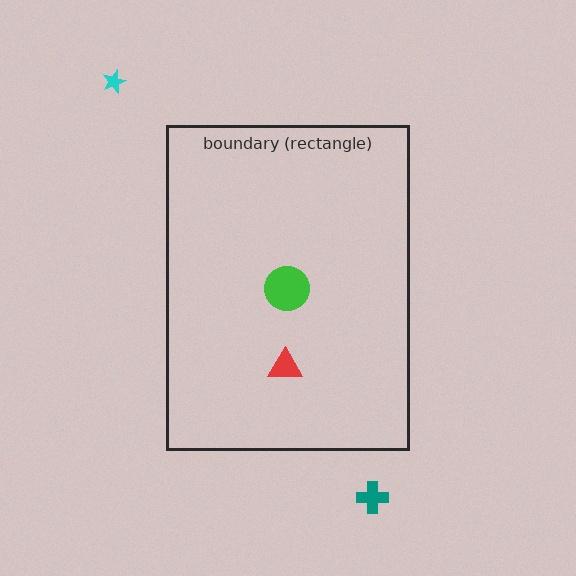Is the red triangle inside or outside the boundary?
Inside.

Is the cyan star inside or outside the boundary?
Outside.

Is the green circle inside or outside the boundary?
Inside.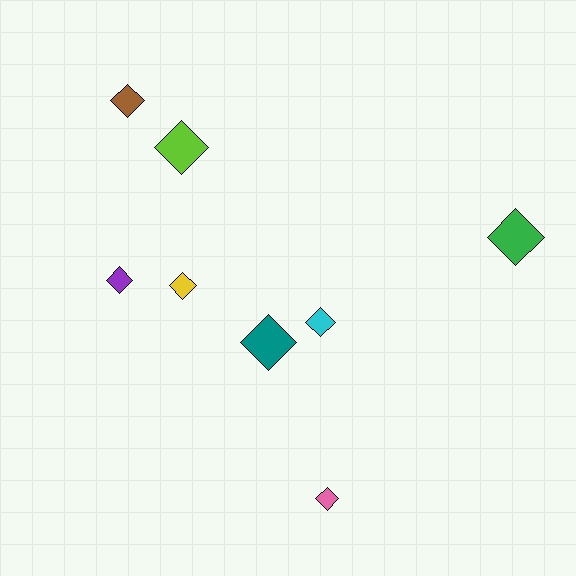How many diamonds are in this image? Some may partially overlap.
There are 8 diamonds.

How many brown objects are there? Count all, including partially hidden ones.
There is 1 brown object.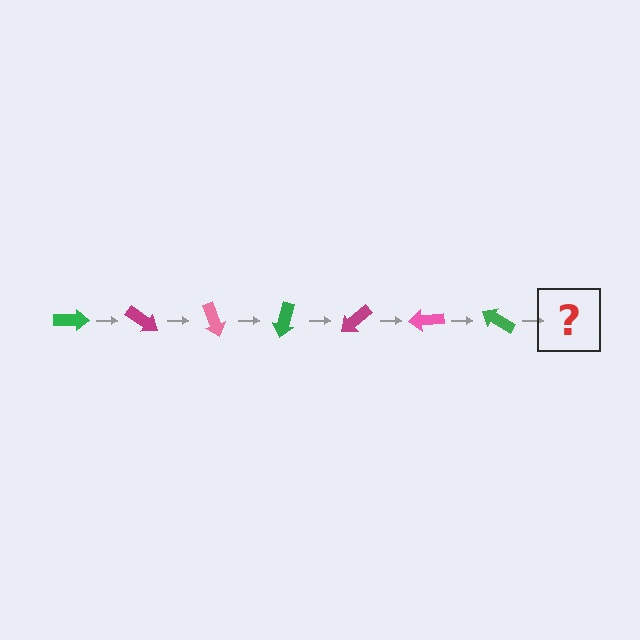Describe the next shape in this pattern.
It should be a magenta arrow, rotated 245 degrees from the start.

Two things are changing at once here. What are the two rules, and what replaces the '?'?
The two rules are that it rotates 35 degrees each step and the color cycles through green, magenta, and pink. The '?' should be a magenta arrow, rotated 245 degrees from the start.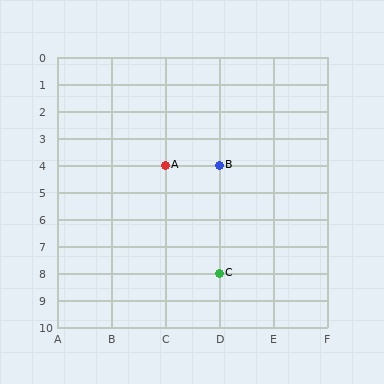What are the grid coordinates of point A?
Point A is at grid coordinates (C, 4).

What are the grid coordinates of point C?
Point C is at grid coordinates (D, 8).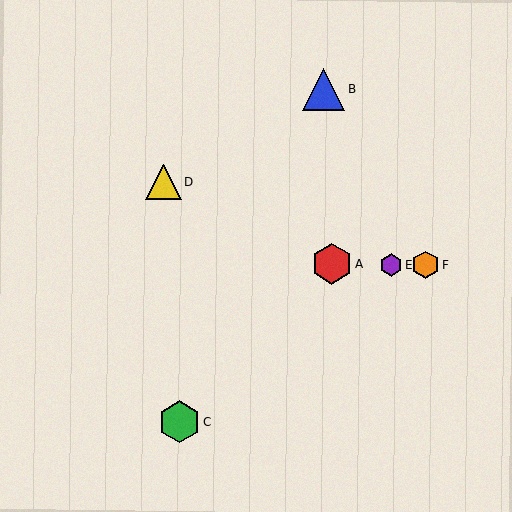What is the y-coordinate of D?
Object D is at y≈182.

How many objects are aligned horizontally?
3 objects (A, E, F) are aligned horizontally.